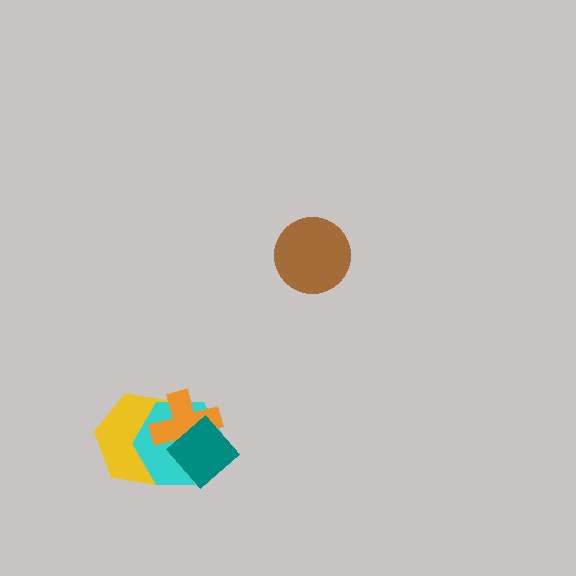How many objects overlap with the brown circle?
0 objects overlap with the brown circle.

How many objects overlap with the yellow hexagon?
3 objects overlap with the yellow hexagon.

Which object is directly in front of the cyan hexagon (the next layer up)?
The orange cross is directly in front of the cyan hexagon.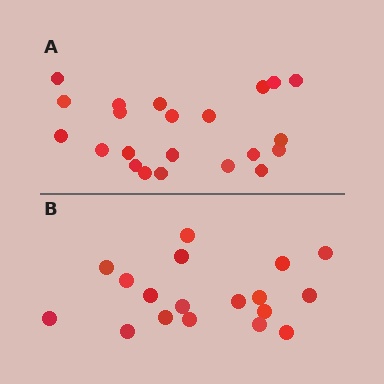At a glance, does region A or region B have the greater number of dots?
Region A (the top region) has more dots.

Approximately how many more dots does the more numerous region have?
Region A has about 4 more dots than region B.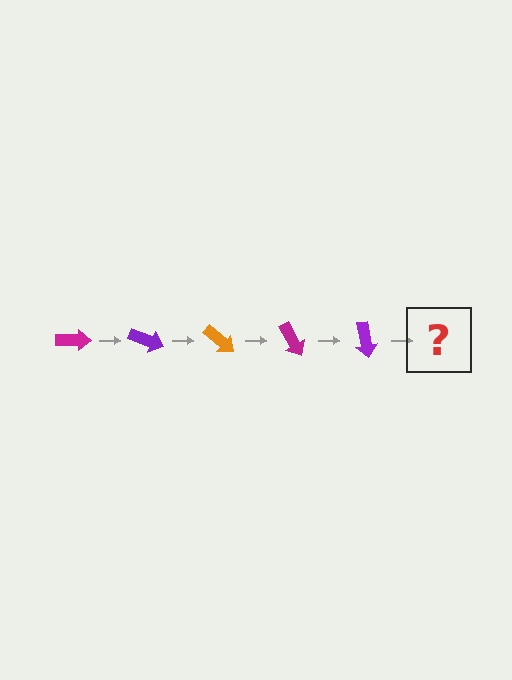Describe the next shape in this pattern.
It should be an orange arrow, rotated 100 degrees from the start.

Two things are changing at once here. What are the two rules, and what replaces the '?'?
The two rules are that it rotates 20 degrees each step and the color cycles through magenta, purple, and orange. The '?' should be an orange arrow, rotated 100 degrees from the start.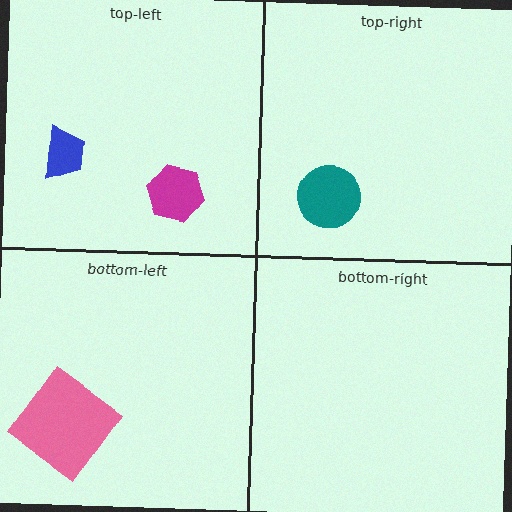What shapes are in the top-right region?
The teal circle.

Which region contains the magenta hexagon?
The top-left region.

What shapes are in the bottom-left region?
The pink diamond.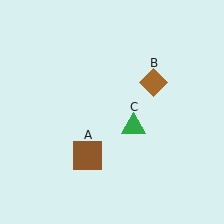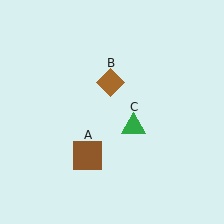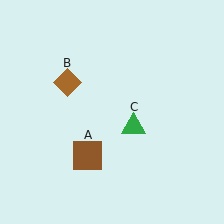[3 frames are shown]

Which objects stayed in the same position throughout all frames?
Brown square (object A) and green triangle (object C) remained stationary.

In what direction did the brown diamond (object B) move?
The brown diamond (object B) moved left.